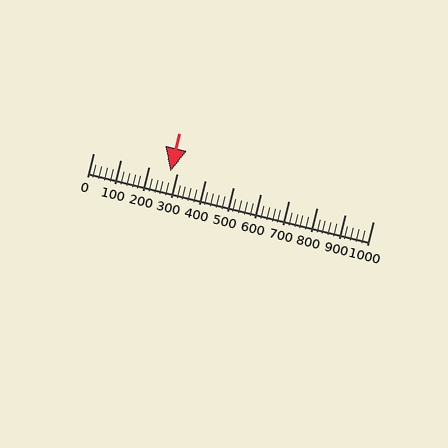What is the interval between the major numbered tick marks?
The major tick marks are spaced 100 units apart.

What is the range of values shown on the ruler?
The ruler shows values from 0 to 1000.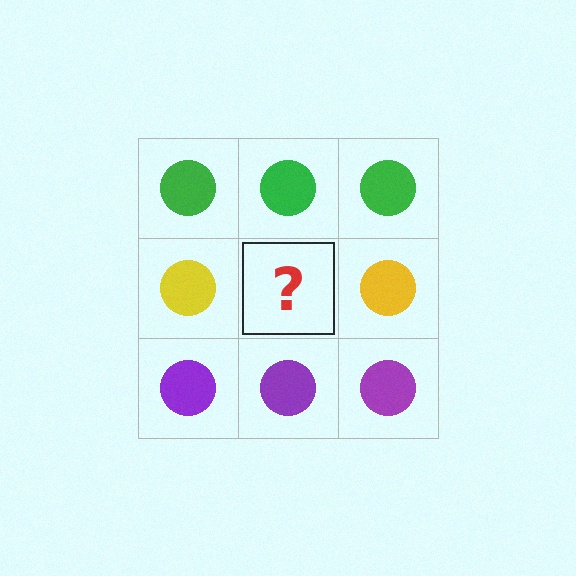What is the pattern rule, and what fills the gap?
The rule is that each row has a consistent color. The gap should be filled with a yellow circle.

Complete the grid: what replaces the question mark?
The question mark should be replaced with a yellow circle.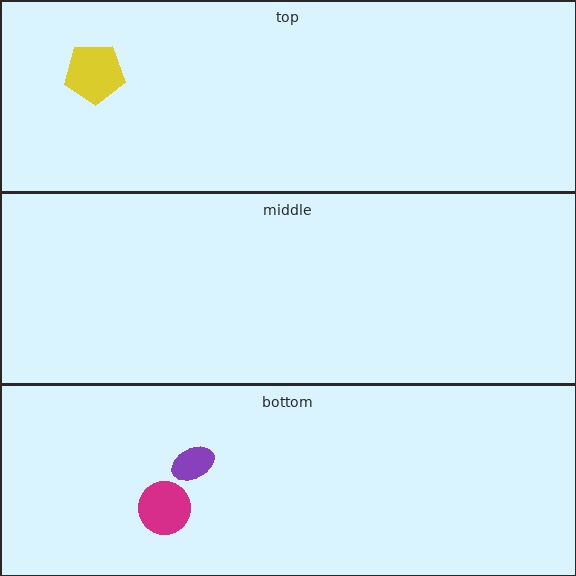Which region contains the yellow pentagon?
The top region.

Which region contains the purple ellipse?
The bottom region.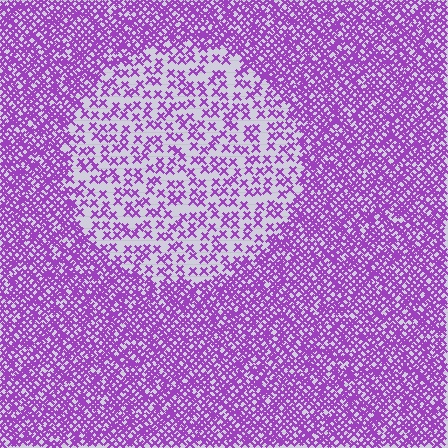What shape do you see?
I see a circle.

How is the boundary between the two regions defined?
The boundary is defined by a change in element density (approximately 2.6x ratio). All elements are the same color, size, and shape.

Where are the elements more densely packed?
The elements are more densely packed outside the circle boundary.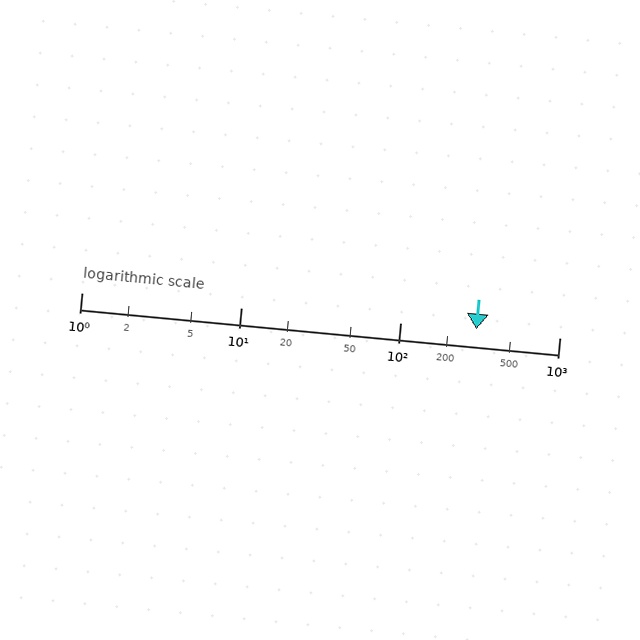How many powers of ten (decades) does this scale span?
The scale spans 3 decades, from 1 to 1000.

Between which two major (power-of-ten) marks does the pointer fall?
The pointer is between 100 and 1000.